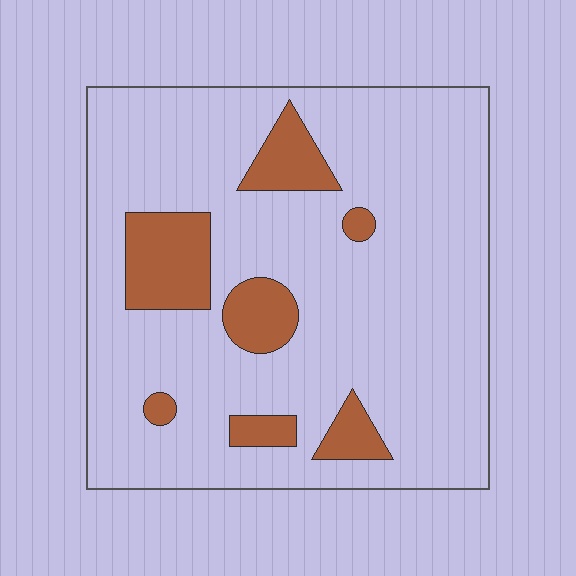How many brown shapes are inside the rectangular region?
7.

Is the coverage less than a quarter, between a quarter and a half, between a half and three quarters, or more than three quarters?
Less than a quarter.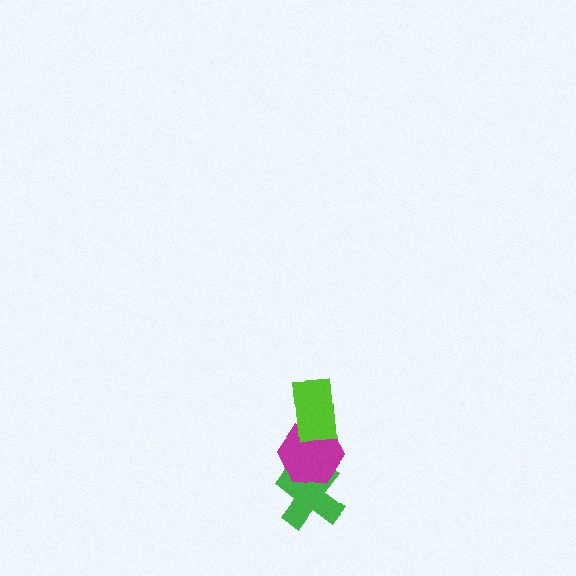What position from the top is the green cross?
The green cross is 3rd from the top.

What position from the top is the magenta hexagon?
The magenta hexagon is 2nd from the top.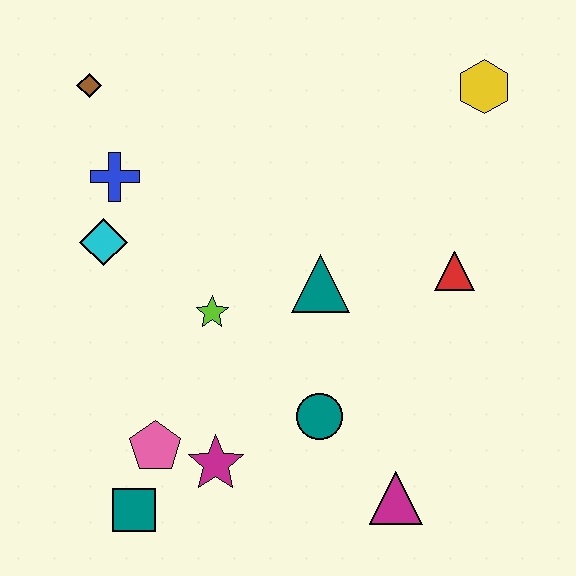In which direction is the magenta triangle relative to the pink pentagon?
The magenta triangle is to the right of the pink pentagon.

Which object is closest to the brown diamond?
The blue cross is closest to the brown diamond.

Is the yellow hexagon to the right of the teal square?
Yes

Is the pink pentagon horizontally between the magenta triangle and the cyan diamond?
Yes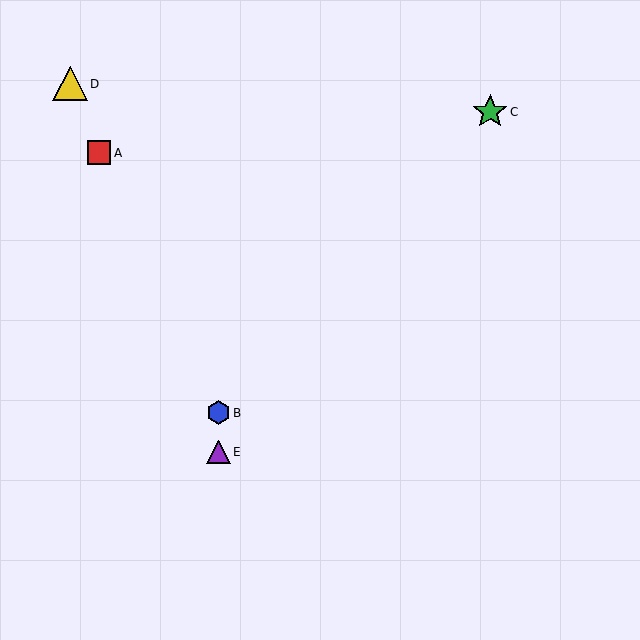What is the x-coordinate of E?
Object E is at x≈219.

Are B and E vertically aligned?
Yes, both are at x≈219.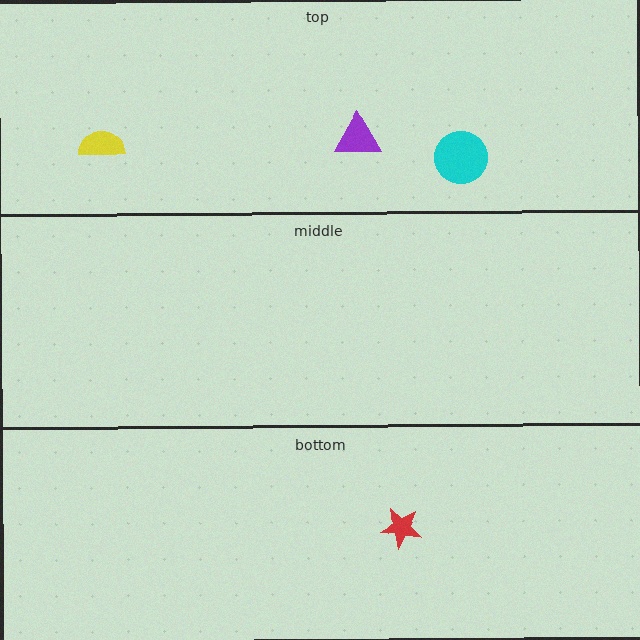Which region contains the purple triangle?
The top region.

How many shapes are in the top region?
3.